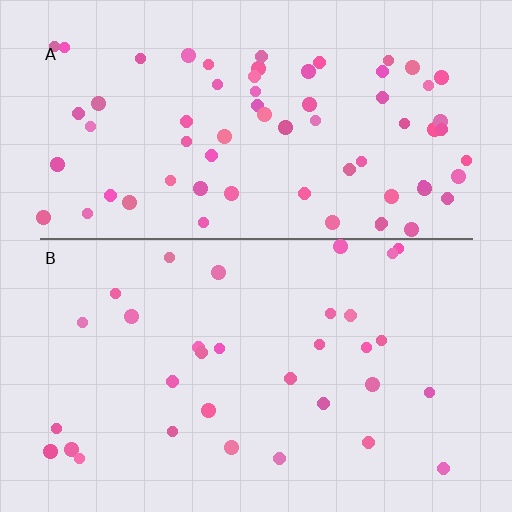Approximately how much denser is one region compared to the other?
Approximately 2.1× — region A over region B.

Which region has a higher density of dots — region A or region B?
A (the top).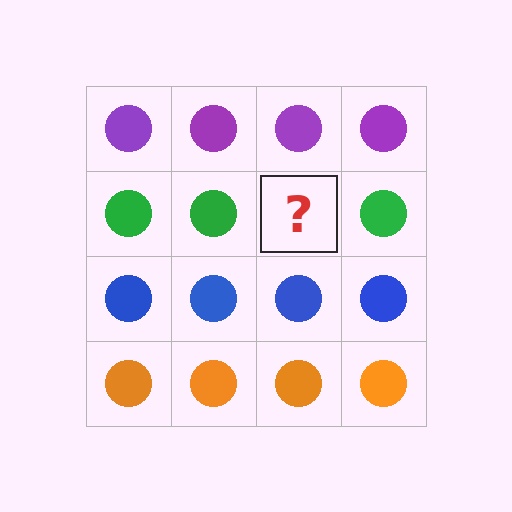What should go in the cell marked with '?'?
The missing cell should contain a green circle.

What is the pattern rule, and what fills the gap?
The rule is that each row has a consistent color. The gap should be filled with a green circle.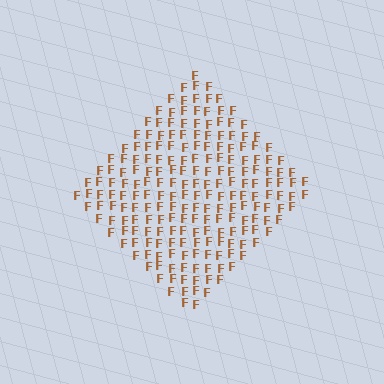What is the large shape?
The large shape is a diamond.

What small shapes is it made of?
It is made of small letter F's.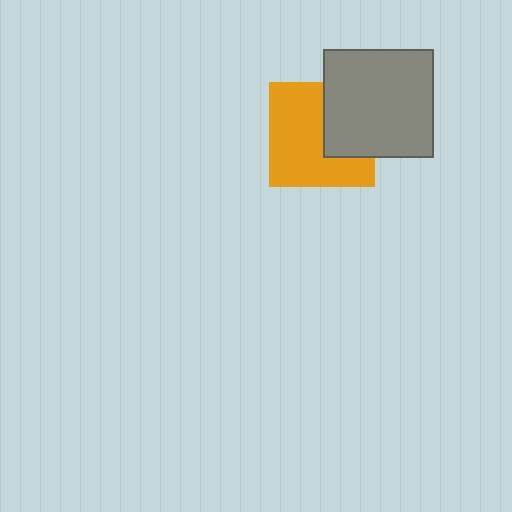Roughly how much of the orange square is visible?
About half of it is visible (roughly 65%).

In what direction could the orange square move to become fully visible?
The orange square could move left. That would shift it out from behind the gray rectangle entirely.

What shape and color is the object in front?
The object in front is a gray rectangle.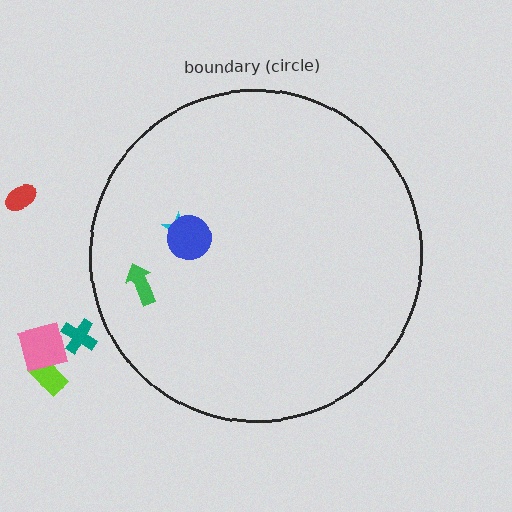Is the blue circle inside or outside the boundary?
Inside.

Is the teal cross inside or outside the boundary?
Outside.